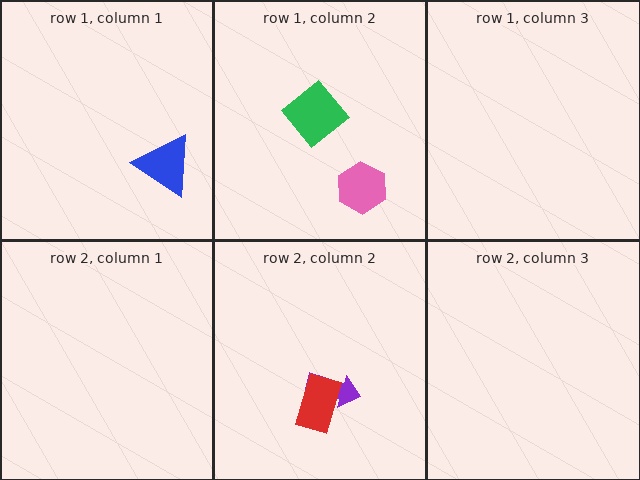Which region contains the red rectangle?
The row 2, column 2 region.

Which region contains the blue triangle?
The row 1, column 1 region.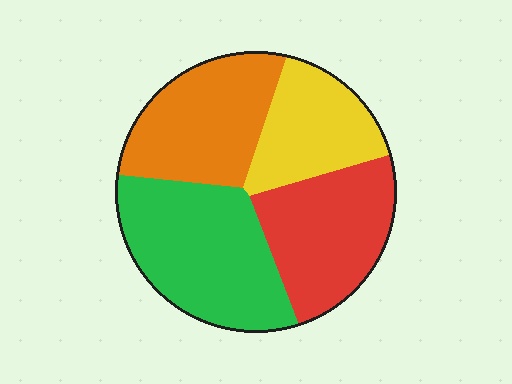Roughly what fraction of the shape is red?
Red covers roughly 25% of the shape.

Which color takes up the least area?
Yellow, at roughly 20%.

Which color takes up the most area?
Green, at roughly 30%.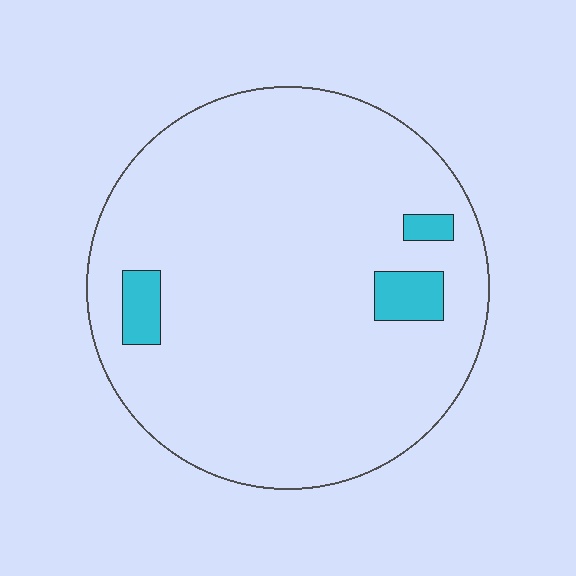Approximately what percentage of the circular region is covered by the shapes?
Approximately 5%.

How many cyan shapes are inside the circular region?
3.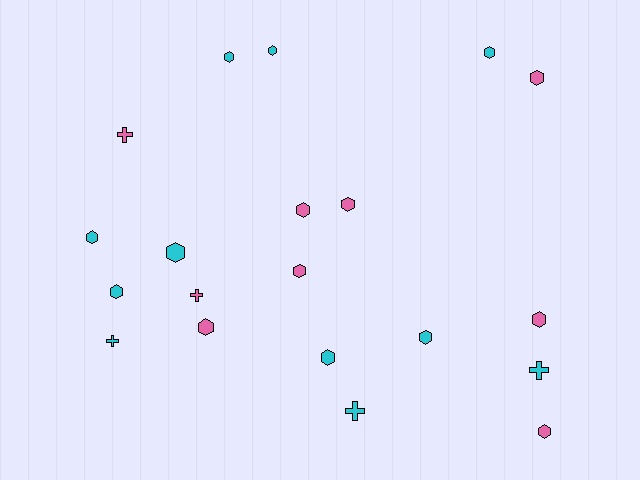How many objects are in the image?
There are 20 objects.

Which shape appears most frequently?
Hexagon, with 15 objects.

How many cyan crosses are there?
There are 3 cyan crosses.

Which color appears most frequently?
Cyan, with 11 objects.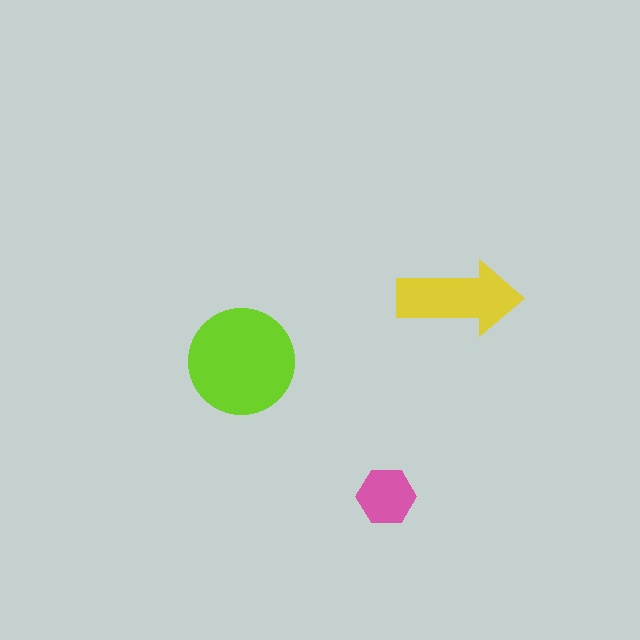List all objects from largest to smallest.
The lime circle, the yellow arrow, the pink hexagon.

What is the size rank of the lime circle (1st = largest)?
1st.